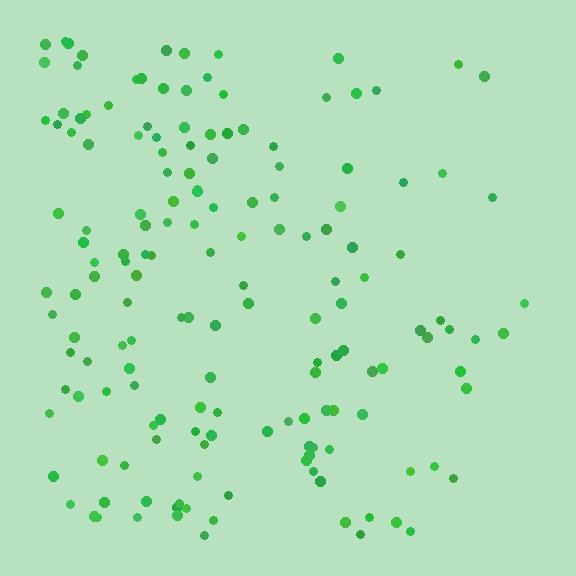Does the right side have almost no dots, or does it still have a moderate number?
Still a moderate number, just noticeably fewer than the left.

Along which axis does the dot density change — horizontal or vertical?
Horizontal.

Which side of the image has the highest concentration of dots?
The left.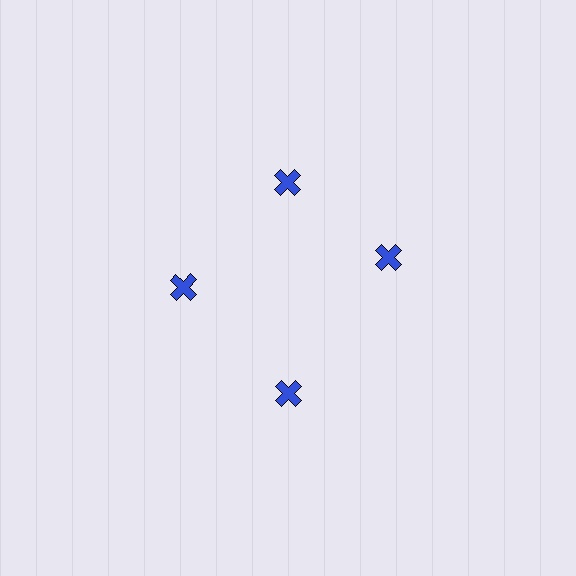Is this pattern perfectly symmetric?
No. The 4 blue crosses are arranged in a ring, but one element near the 3 o'clock position is rotated out of alignment along the ring, breaking the 4-fold rotational symmetry.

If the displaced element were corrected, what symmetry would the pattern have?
It would have 4-fold rotational symmetry — the pattern would map onto itself every 90 degrees.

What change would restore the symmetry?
The symmetry would be restored by rotating it back into even spacing with its neighbors so that all 4 crosses sit at equal angles and equal distance from the center.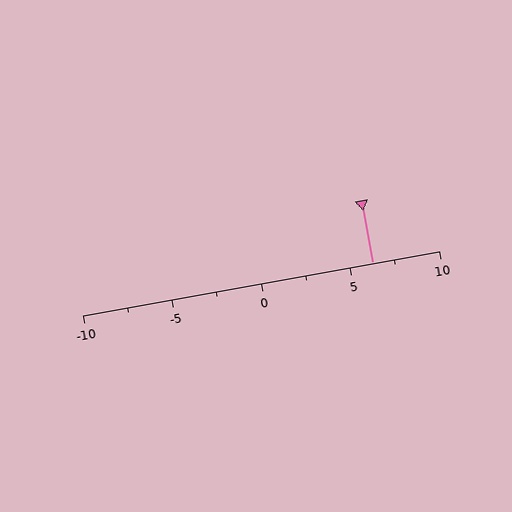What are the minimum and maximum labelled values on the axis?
The axis runs from -10 to 10.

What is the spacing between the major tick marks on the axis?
The major ticks are spaced 5 apart.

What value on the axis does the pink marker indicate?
The marker indicates approximately 6.2.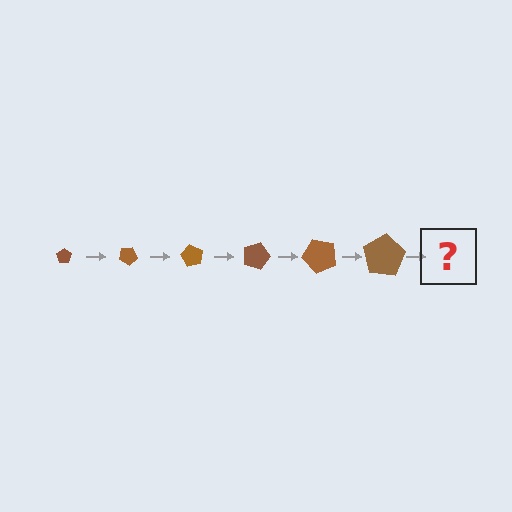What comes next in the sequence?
The next element should be a pentagon, larger than the previous one and rotated 180 degrees from the start.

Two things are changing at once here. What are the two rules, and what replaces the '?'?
The two rules are that the pentagon grows larger each step and it rotates 30 degrees each step. The '?' should be a pentagon, larger than the previous one and rotated 180 degrees from the start.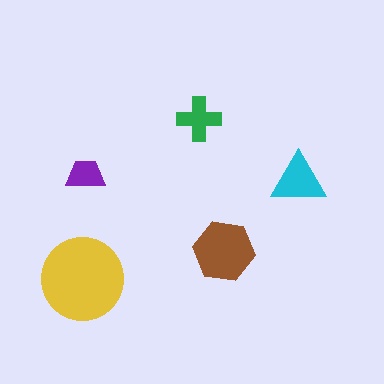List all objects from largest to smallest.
The yellow circle, the brown hexagon, the cyan triangle, the green cross, the purple trapezoid.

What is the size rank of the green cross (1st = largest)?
4th.